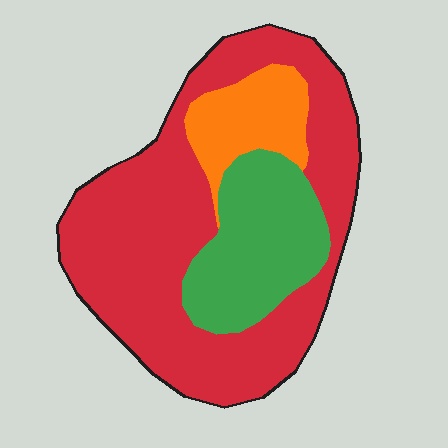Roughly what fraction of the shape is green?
Green takes up less than a quarter of the shape.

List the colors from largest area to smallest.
From largest to smallest: red, green, orange.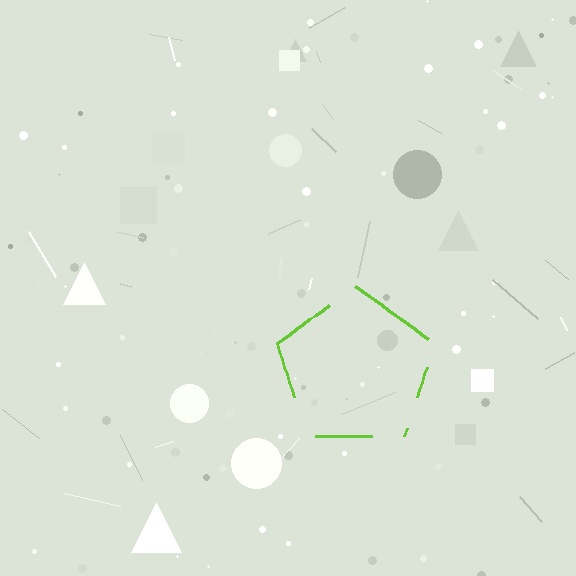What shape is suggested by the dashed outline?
The dashed outline suggests a pentagon.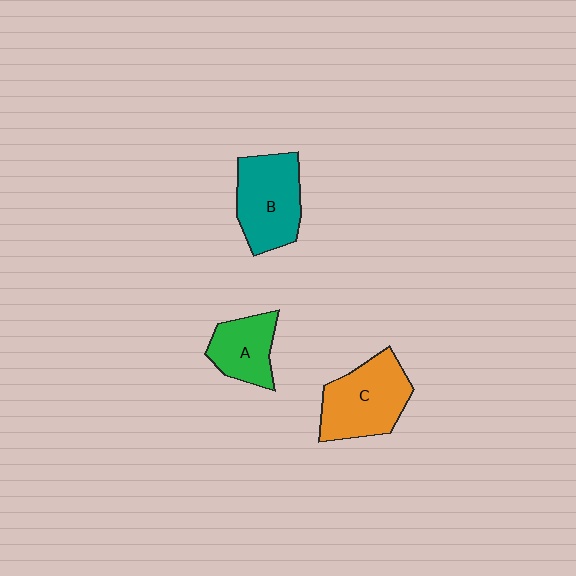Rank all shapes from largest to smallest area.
From largest to smallest: C (orange), B (teal), A (green).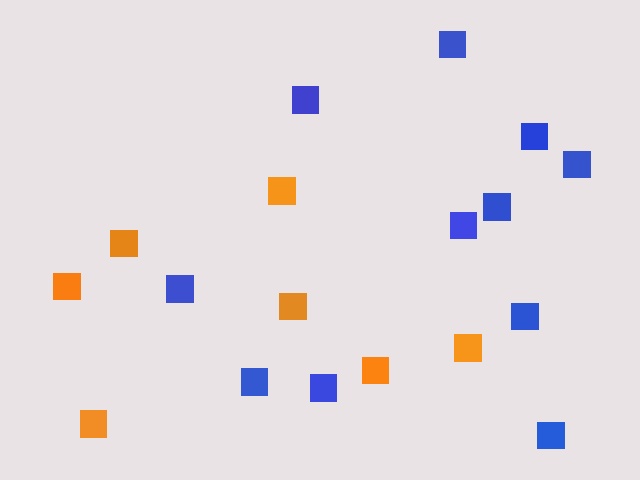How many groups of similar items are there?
There are 2 groups: one group of orange squares (7) and one group of blue squares (11).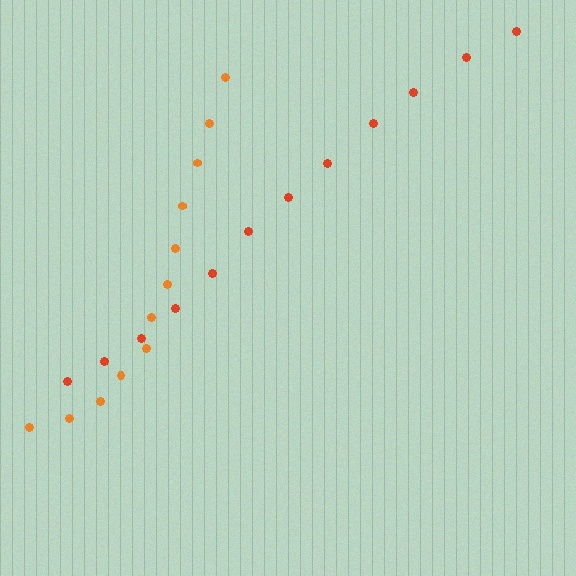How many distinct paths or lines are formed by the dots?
There are 2 distinct paths.